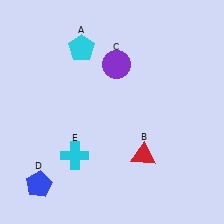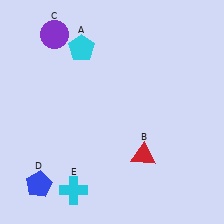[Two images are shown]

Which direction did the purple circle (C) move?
The purple circle (C) moved left.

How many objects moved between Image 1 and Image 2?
2 objects moved between the two images.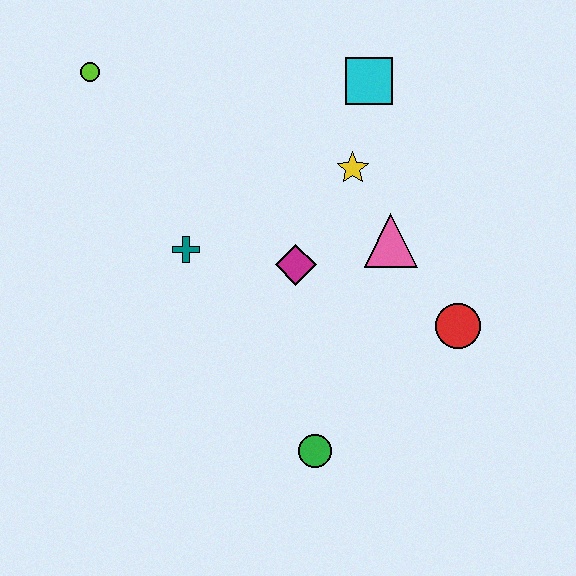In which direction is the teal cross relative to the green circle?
The teal cross is above the green circle.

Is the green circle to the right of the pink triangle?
No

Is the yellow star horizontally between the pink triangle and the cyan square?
No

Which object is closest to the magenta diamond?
The pink triangle is closest to the magenta diamond.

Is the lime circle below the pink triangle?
No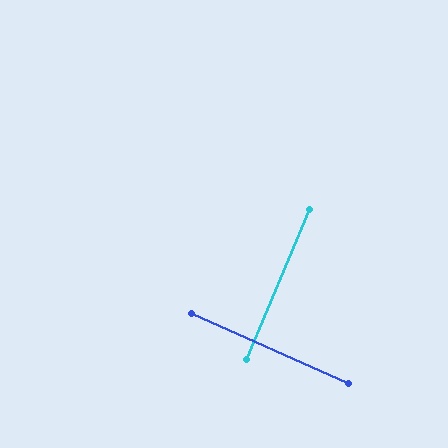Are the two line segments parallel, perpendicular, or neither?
Perpendicular — they meet at approximately 89°.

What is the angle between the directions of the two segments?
Approximately 89 degrees.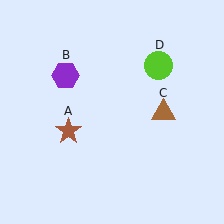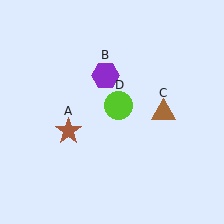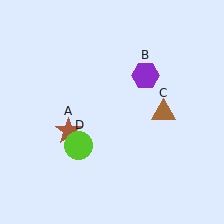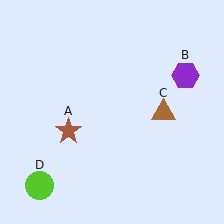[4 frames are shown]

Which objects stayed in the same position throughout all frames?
Brown star (object A) and brown triangle (object C) remained stationary.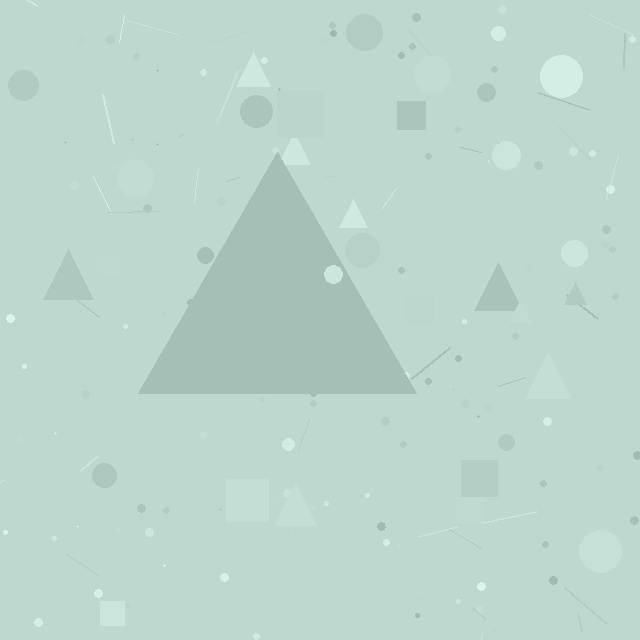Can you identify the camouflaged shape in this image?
The camouflaged shape is a triangle.